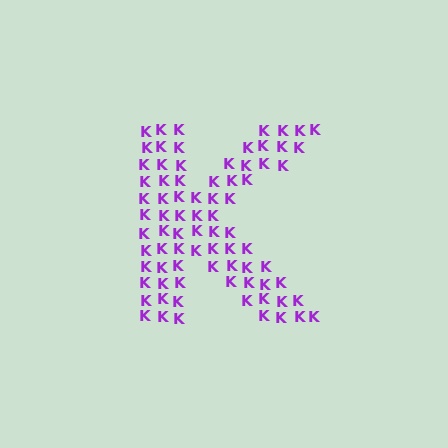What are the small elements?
The small elements are letter K's.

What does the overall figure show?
The overall figure shows the letter K.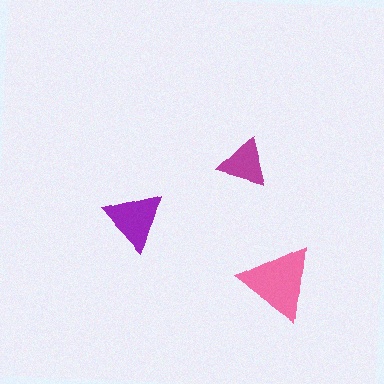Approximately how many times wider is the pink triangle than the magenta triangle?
About 1.5 times wider.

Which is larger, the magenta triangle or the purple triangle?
The purple one.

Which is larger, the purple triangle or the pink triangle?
The pink one.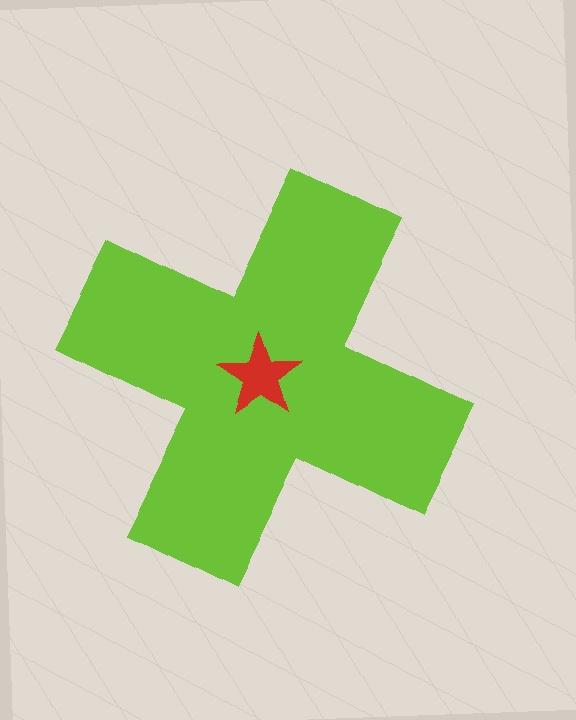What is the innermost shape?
The red star.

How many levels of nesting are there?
2.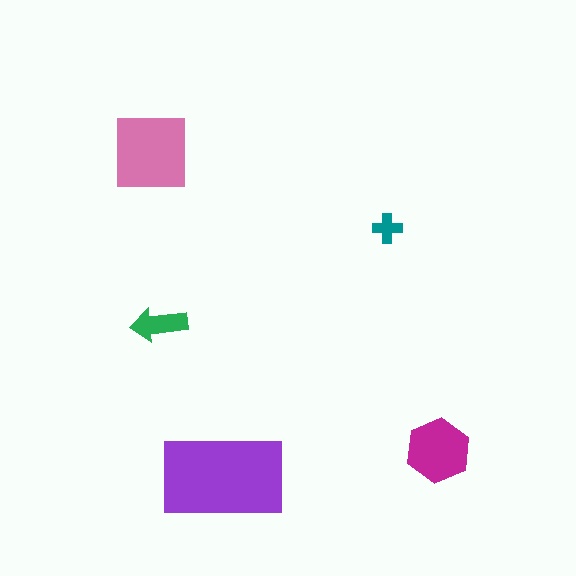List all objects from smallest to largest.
The teal cross, the green arrow, the magenta hexagon, the pink square, the purple rectangle.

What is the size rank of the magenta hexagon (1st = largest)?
3rd.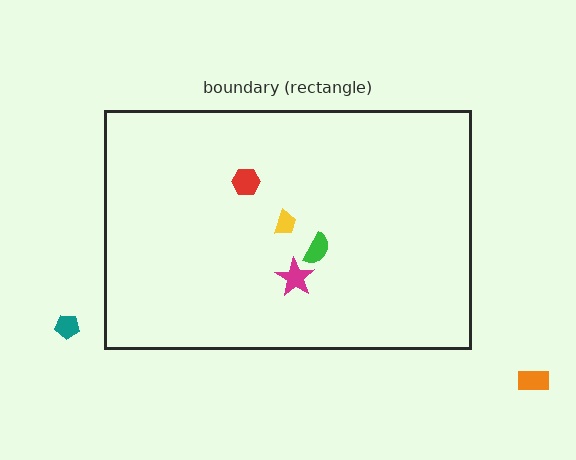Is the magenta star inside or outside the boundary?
Inside.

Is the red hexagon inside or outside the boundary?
Inside.